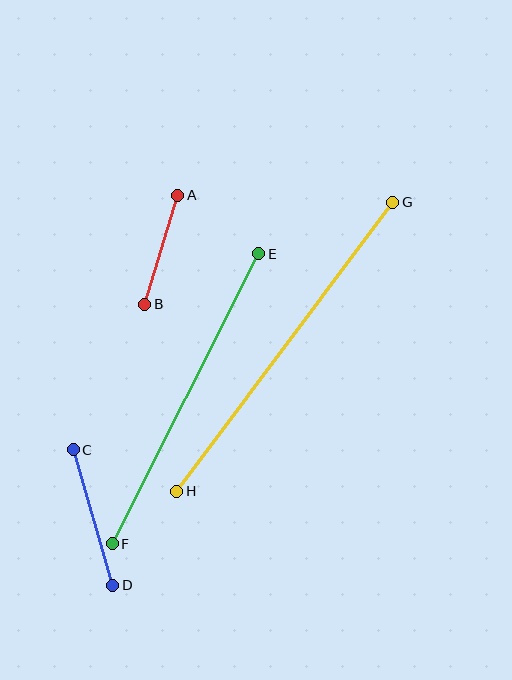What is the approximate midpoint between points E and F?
The midpoint is at approximately (185, 399) pixels.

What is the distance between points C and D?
The distance is approximately 141 pixels.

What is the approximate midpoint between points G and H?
The midpoint is at approximately (285, 347) pixels.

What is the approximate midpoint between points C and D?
The midpoint is at approximately (93, 518) pixels.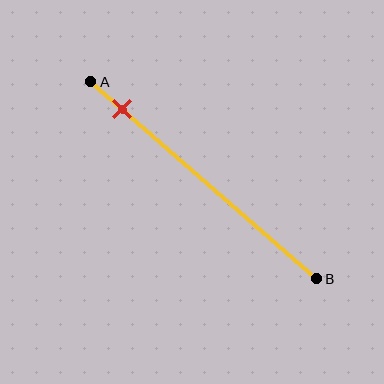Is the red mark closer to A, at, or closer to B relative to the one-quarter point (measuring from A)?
The red mark is closer to point A than the one-quarter point of segment AB.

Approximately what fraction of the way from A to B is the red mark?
The red mark is approximately 15% of the way from A to B.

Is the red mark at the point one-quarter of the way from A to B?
No, the mark is at about 15% from A, not at the 25% one-quarter point.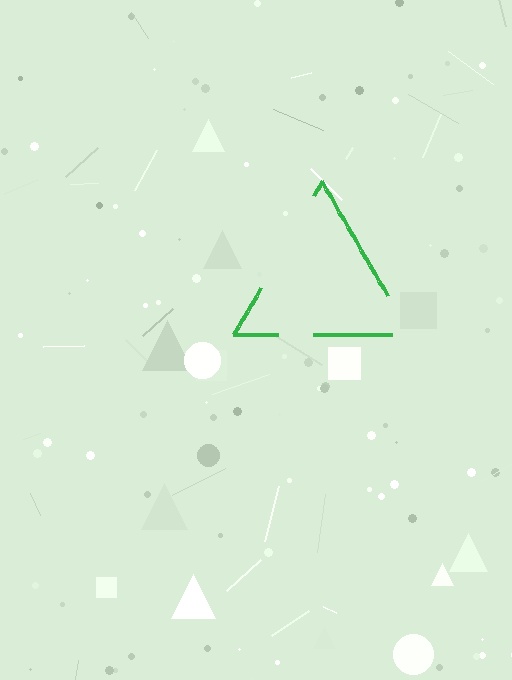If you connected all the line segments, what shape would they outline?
They would outline a triangle.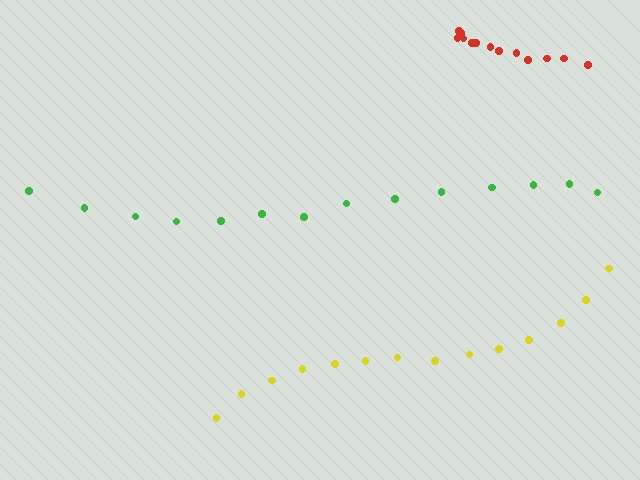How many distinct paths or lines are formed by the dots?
There are 3 distinct paths.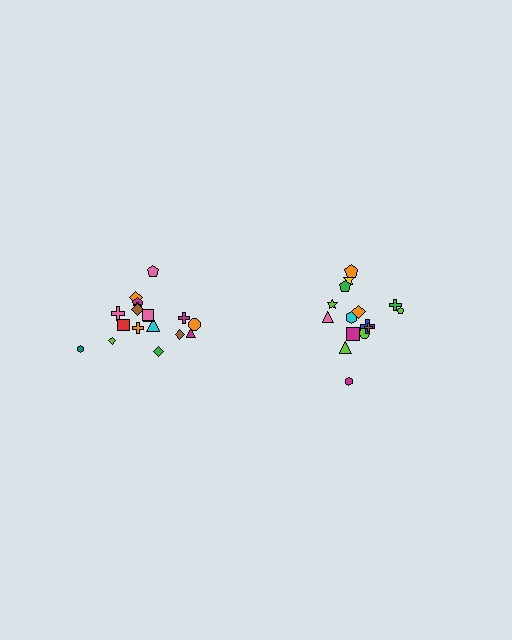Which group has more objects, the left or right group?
The left group.